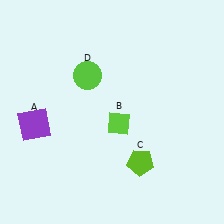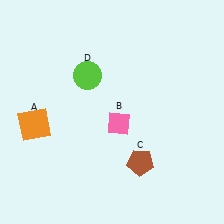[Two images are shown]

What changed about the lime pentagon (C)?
In Image 1, C is lime. In Image 2, it changed to brown.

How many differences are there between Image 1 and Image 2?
There are 3 differences between the two images.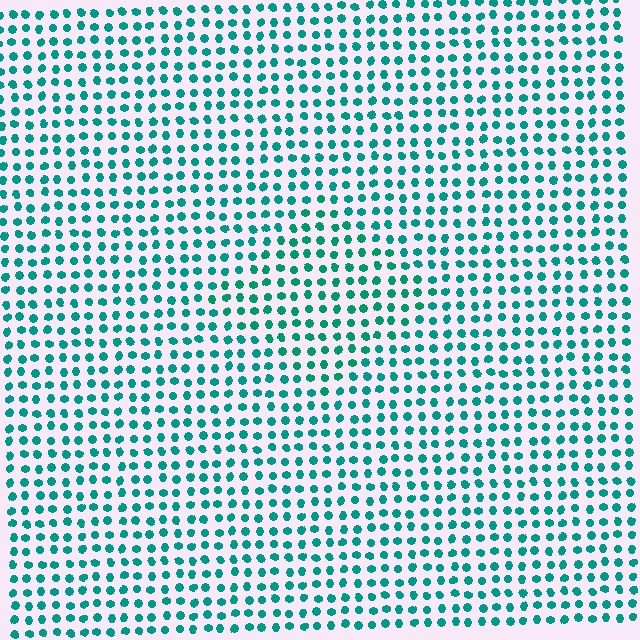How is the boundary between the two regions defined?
The boundary is defined purely by a slight shift in hue (about 14 degrees). Spacing, size, and orientation are identical on both sides.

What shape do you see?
I see a diamond.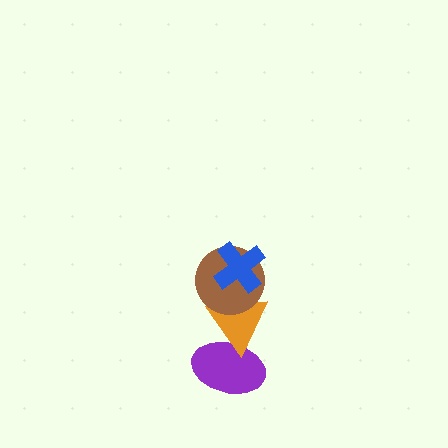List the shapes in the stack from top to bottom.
From top to bottom: the blue cross, the brown circle, the orange triangle, the purple ellipse.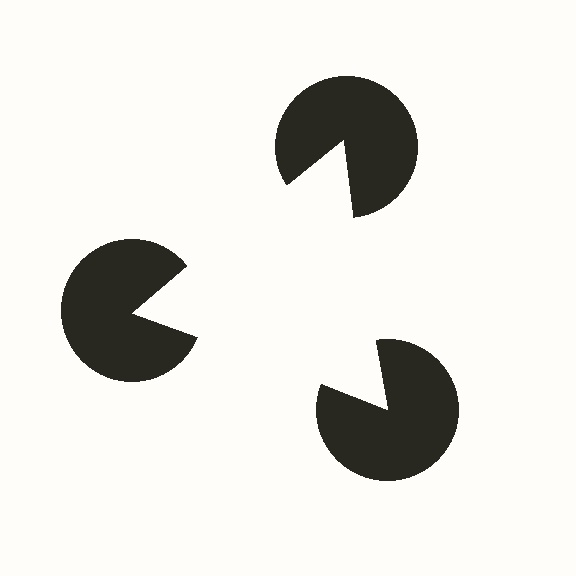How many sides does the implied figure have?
3 sides.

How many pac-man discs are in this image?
There are 3 — one at each vertex of the illusory triangle.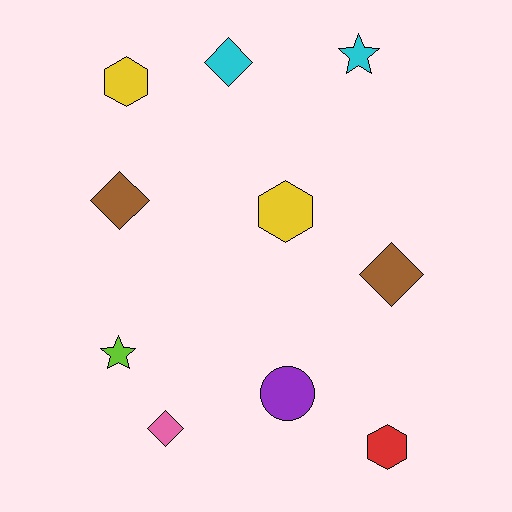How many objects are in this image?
There are 10 objects.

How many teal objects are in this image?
There are no teal objects.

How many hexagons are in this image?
There are 3 hexagons.